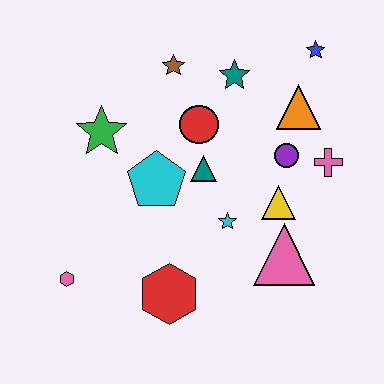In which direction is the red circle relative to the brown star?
The red circle is below the brown star.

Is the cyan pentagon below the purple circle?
Yes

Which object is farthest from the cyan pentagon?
The blue star is farthest from the cyan pentagon.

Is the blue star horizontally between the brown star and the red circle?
No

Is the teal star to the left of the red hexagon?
No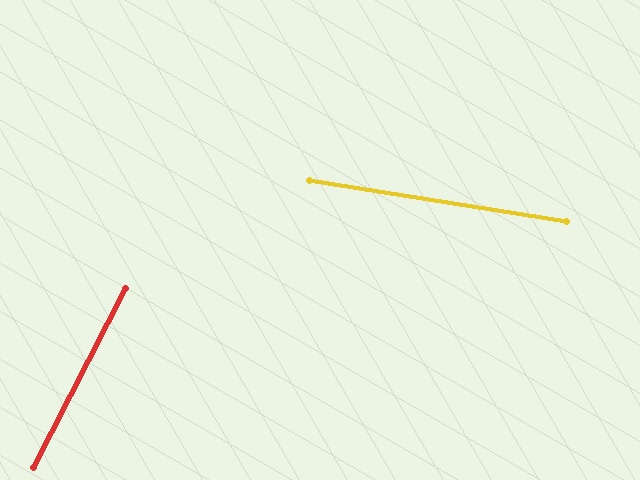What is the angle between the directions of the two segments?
Approximately 72 degrees.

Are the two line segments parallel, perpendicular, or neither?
Neither parallel nor perpendicular — they differ by about 72°.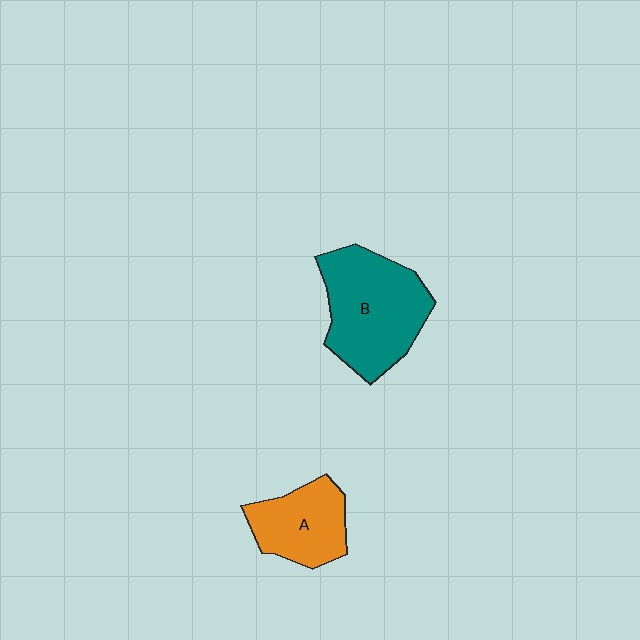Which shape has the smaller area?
Shape A (orange).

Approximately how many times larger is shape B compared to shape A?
Approximately 1.6 times.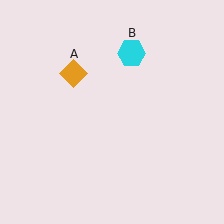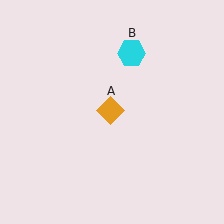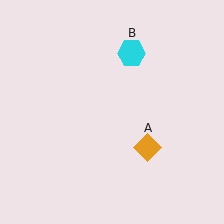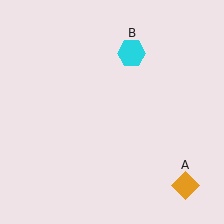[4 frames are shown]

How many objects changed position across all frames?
1 object changed position: orange diamond (object A).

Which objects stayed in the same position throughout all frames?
Cyan hexagon (object B) remained stationary.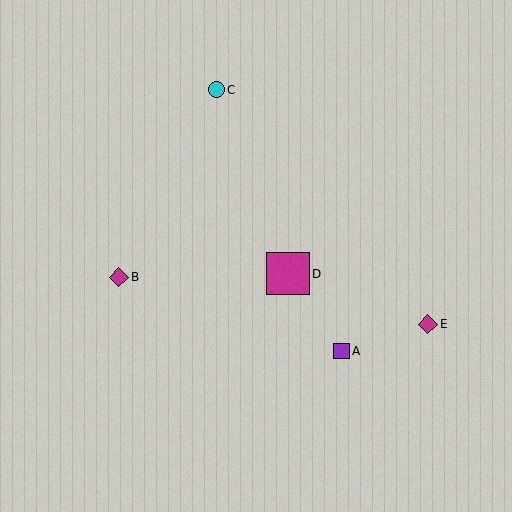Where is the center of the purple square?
The center of the purple square is at (341, 351).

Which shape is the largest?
The magenta square (labeled D) is the largest.